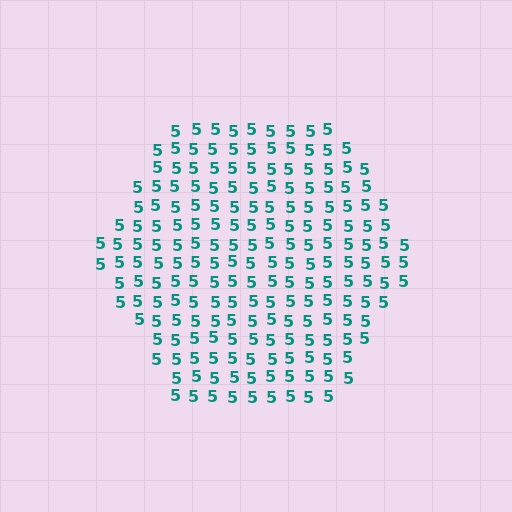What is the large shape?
The large shape is a hexagon.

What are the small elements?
The small elements are digit 5's.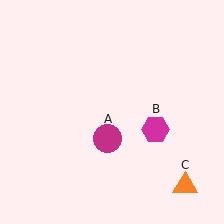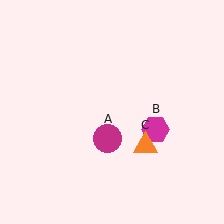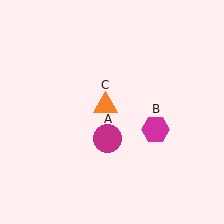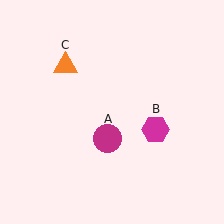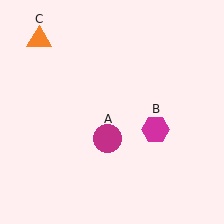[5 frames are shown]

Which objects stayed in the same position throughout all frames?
Magenta circle (object A) and magenta hexagon (object B) remained stationary.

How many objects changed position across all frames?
1 object changed position: orange triangle (object C).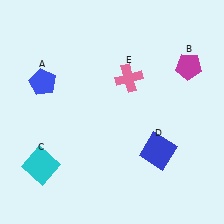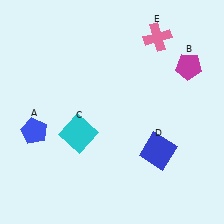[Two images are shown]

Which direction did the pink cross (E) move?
The pink cross (E) moved up.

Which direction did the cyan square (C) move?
The cyan square (C) moved right.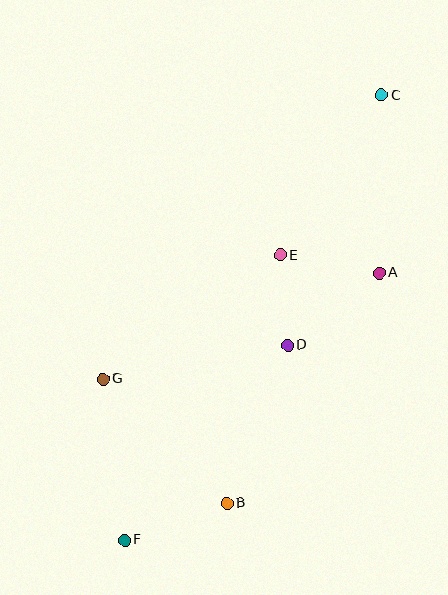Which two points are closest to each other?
Points D and E are closest to each other.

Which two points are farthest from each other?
Points C and F are farthest from each other.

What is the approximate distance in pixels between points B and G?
The distance between B and G is approximately 175 pixels.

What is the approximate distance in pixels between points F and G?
The distance between F and G is approximately 163 pixels.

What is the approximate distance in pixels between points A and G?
The distance between A and G is approximately 296 pixels.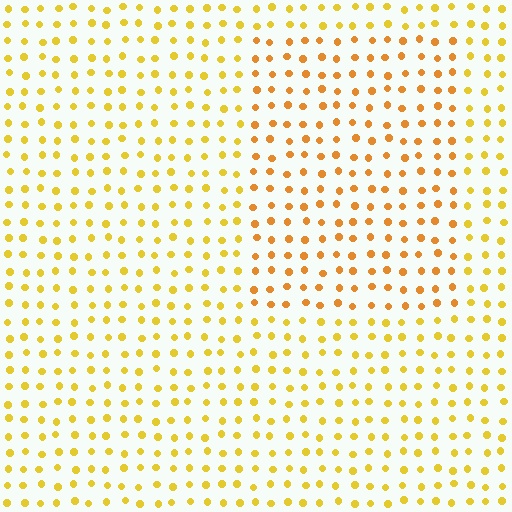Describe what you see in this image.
The image is filled with small yellow elements in a uniform arrangement. A rectangle-shaped region is visible where the elements are tinted to a slightly different hue, forming a subtle color boundary.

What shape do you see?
I see a rectangle.